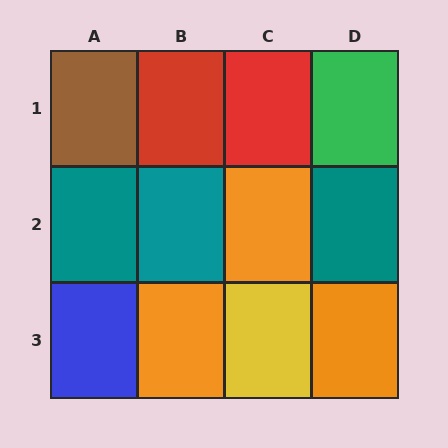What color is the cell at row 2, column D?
Teal.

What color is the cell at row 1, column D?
Green.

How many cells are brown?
1 cell is brown.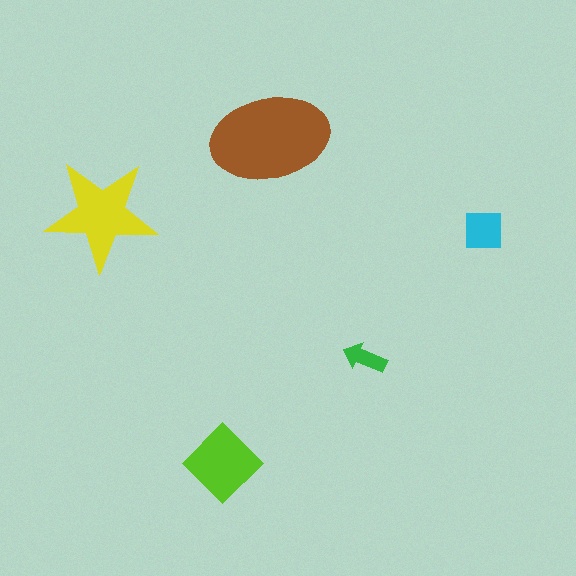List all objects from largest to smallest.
The brown ellipse, the yellow star, the lime diamond, the cyan square, the green arrow.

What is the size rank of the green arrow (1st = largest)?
5th.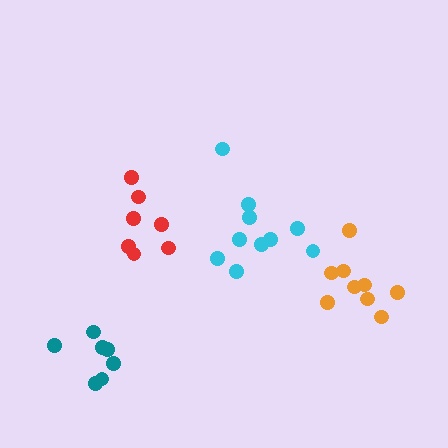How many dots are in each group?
Group 1: 7 dots, Group 2: 10 dots, Group 3: 7 dots, Group 4: 9 dots (33 total).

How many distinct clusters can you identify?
There are 4 distinct clusters.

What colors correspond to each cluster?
The clusters are colored: red, cyan, teal, orange.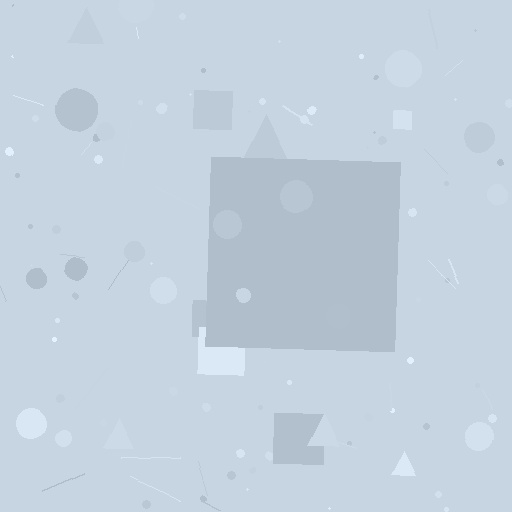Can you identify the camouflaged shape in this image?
The camouflaged shape is a square.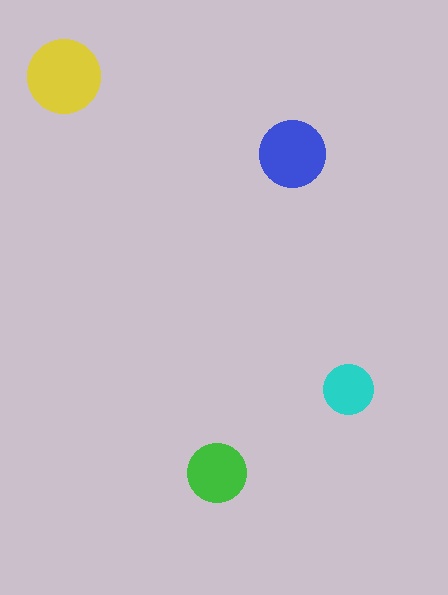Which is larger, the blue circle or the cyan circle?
The blue one.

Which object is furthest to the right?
The cyan circle is rightmost.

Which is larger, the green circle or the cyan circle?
The green one.